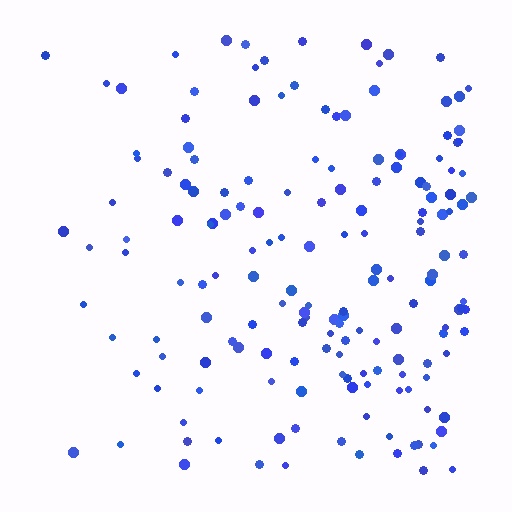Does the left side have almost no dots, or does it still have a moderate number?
Still a moderate number, just noticeably fewer than the right.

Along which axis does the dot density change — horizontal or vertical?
Horizontal.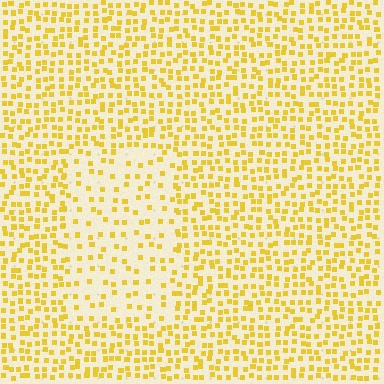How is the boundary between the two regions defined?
The boundary is defined by a change in element density (approximately 2.1x ratio). All elements are the same color, size, and shape.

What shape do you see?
I see a rectangle.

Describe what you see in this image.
The image contains small yellow elements arranged at two different densities. A rectangle-shaped region is visible where the elements are less densely packed than the surrounding area.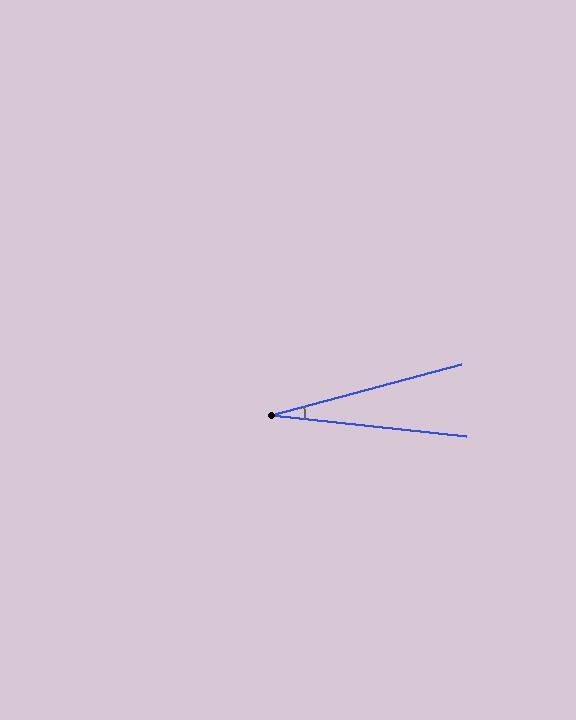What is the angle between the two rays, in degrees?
Approximately 21 degrees.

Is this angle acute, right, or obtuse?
It is acute.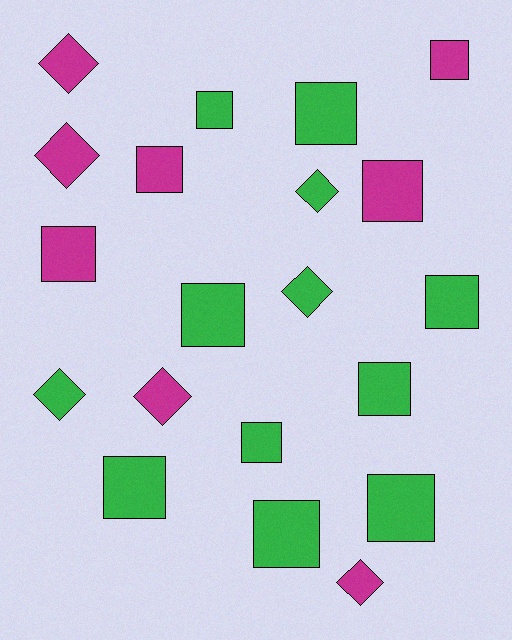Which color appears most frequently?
Green, with 12 objects.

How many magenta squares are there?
There are 4 magenta squares.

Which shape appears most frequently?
Square, with 13 objects.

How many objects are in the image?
There are 20 objects.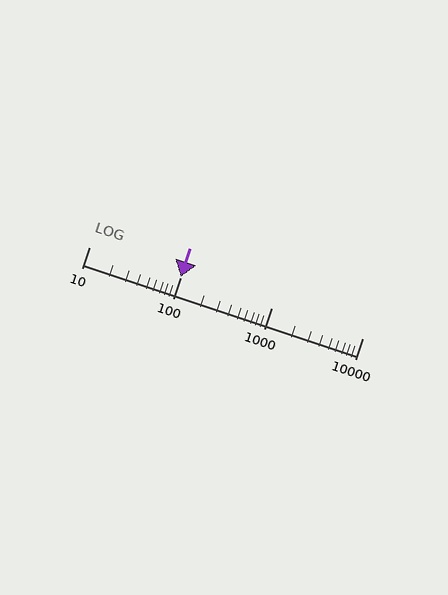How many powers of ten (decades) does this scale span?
The scale spans 3 decades, from 10 to 10000.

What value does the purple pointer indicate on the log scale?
The pointer indicates approximately 100.